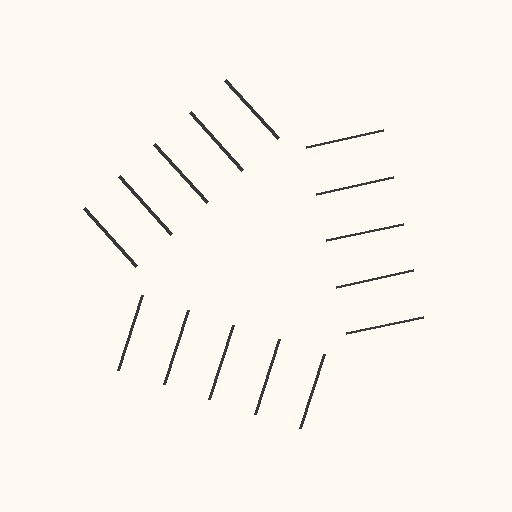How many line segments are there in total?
15 — 5 along each of the 3 edges.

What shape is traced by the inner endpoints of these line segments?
An illusory triangle — the line segments terminate on its edges but no continuous stroke is drawn.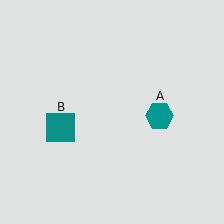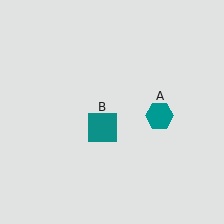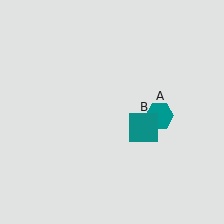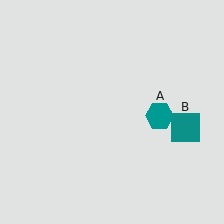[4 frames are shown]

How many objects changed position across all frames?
1 object changed position: teal square (object B).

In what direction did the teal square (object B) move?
The teal square (object B) moved right.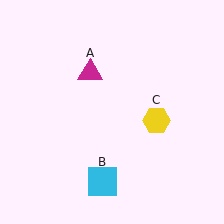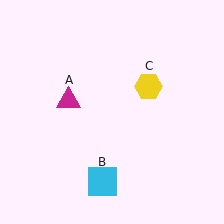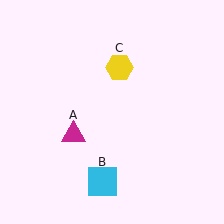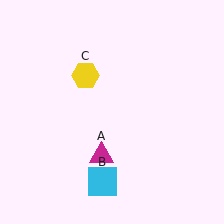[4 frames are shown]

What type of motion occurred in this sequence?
The magenta triangle (object A), yellow hexagon (object C) rotated counterclockwise around the center of the scene.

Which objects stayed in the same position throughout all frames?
Cyan square (object B) remained stationary.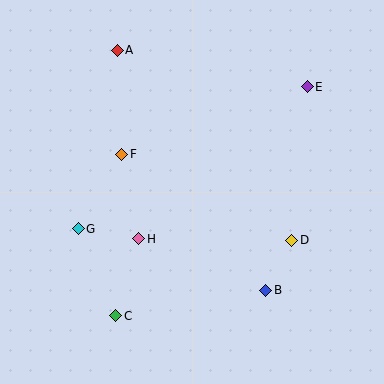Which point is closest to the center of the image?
Point H at (139, 239) is closest to the center.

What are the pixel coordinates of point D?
Point D is at (292, 240).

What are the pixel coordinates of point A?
Point A is at (117, 50).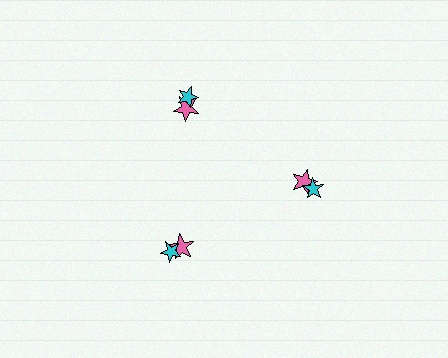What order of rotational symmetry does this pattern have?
This pattern has 3-fold rotational symmetry.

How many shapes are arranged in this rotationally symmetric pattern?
There are 6 shapes, arranged in 3 groups of 2.